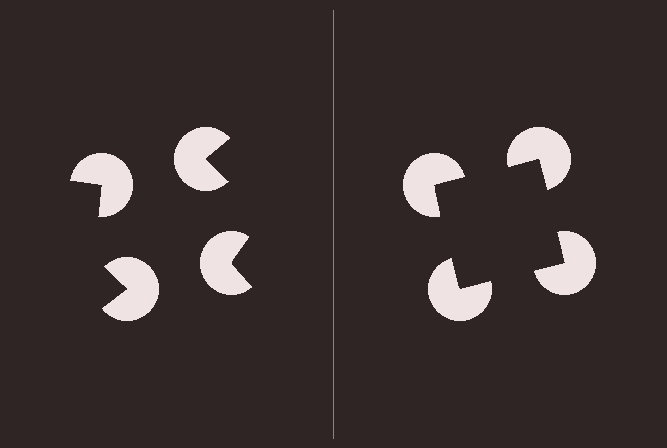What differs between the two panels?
The pac-man discs are positioned identically on both sides; only the wedge orientations differ. On the right they align to a square; on the left they are misaligned.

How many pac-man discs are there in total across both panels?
8 — 4 on each side.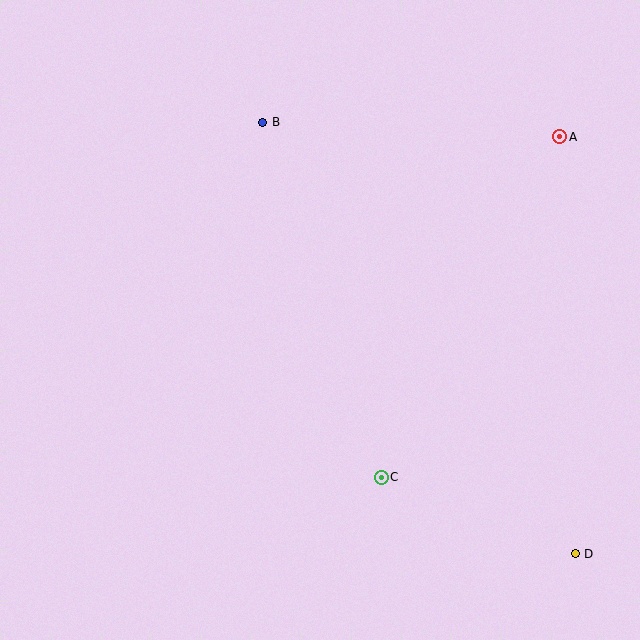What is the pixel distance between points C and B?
The distance between C and B is 375 pixels.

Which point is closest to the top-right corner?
Point A is closest to the top-right corner.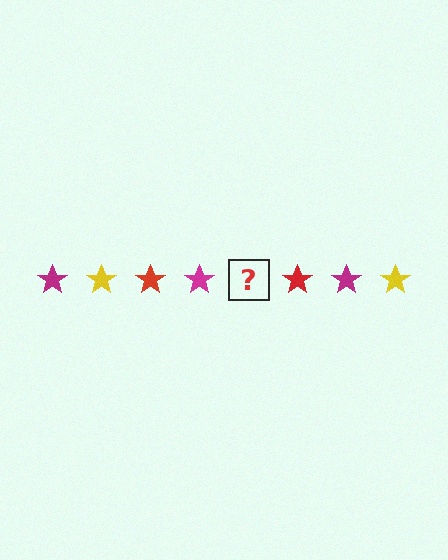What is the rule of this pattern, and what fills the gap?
The rule is that the pattern cycles through magenta, yellow, red stars. The gap should be filled with a yellow star.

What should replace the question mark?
The question mark should be replaced with a yellow star.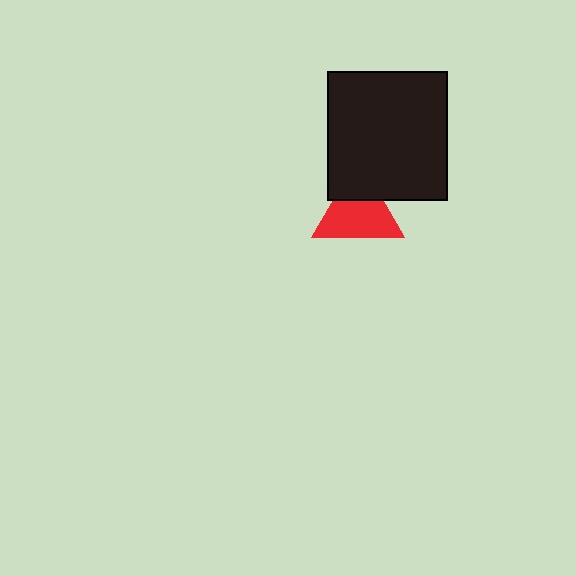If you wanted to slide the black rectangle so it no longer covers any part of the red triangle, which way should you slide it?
Slide it up — that is the most direct way to separate the two shapes.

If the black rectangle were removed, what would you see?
You would see the complete red triangle.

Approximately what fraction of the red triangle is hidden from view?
Roughly 31% of the red triangle is hidden behind the black rectangle.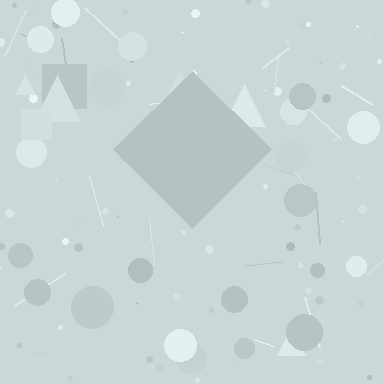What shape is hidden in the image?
A diamond is hidden in the image.